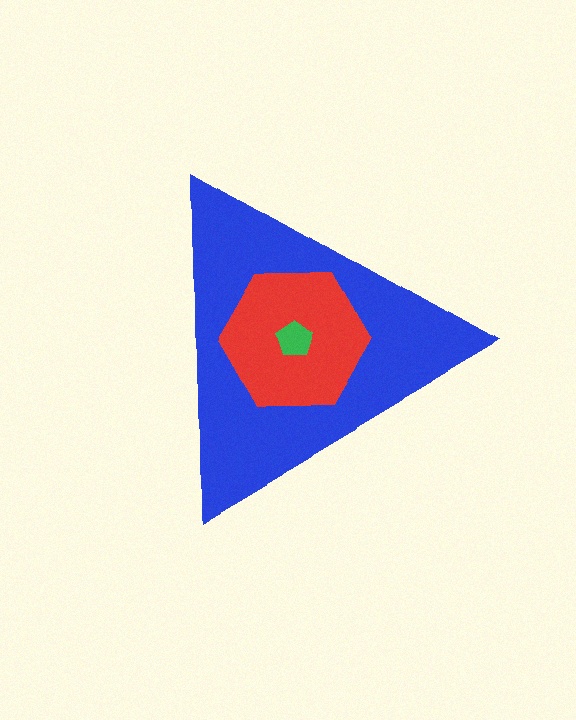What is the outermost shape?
The blue triangle.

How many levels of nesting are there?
3.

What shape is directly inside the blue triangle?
The red hexagon.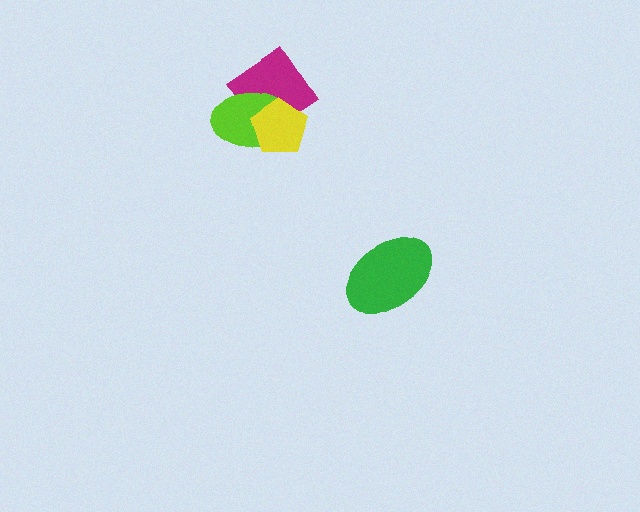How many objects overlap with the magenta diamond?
2 objects overlap with the magenta diamond.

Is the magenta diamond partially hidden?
Yes, it is partially covered by another shape.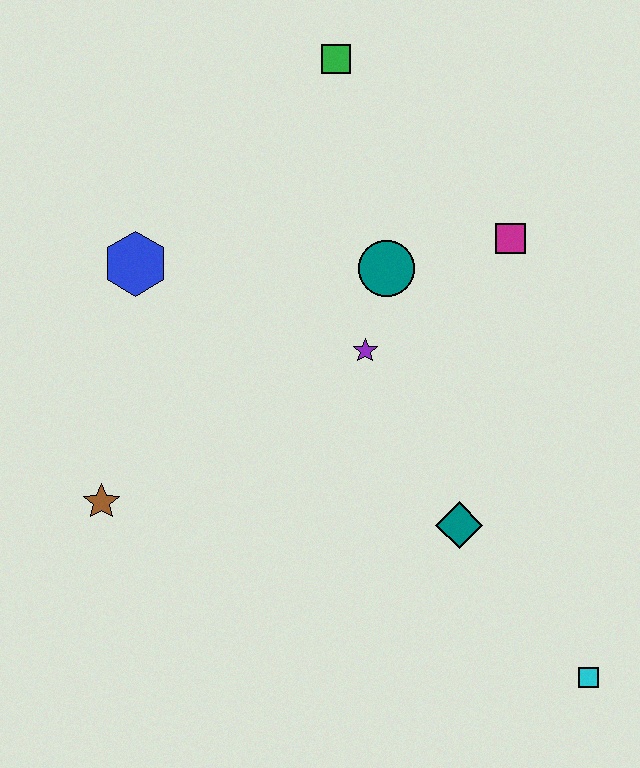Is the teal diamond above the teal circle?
No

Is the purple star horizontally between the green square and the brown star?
No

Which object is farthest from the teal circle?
The cyan square is farthest from the teal circle.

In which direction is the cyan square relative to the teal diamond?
The cyan square is below the teal diamond.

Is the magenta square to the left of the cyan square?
Yes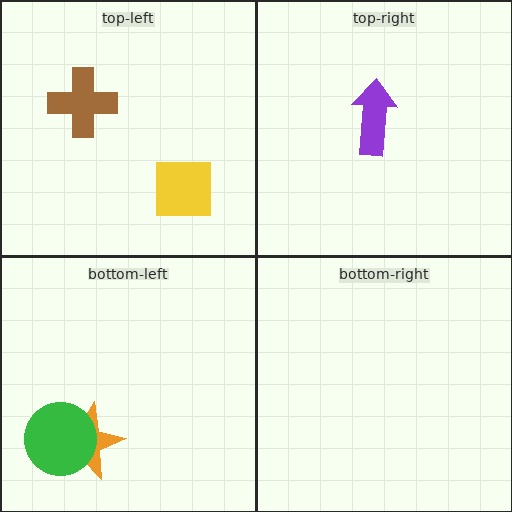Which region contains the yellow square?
The top-left region.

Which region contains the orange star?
The bottom-left region.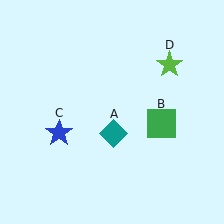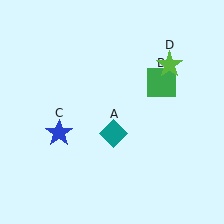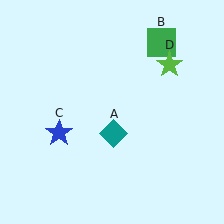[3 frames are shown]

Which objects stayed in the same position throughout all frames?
Teal diamond (object A) and blue star (object C) and lime star (object D) remained stationary.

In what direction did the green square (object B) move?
The green square (object B) moved up.